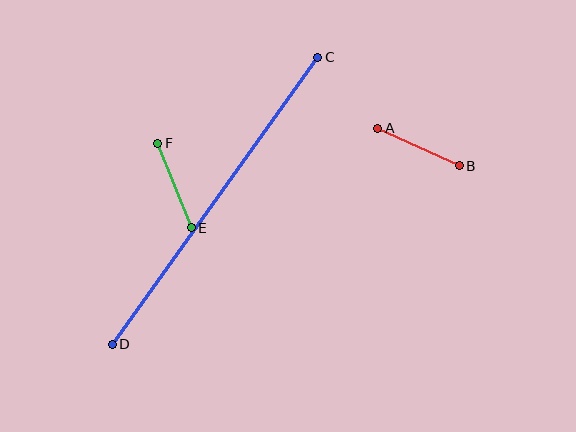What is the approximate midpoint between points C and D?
The midpoint is at approximately (215, 201) pixels.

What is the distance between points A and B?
The distance is approximately 90 pixels.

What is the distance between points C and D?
The distance is approximately 353 pixels.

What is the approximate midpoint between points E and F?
The midpoint is at approximately (174, 186) pixels.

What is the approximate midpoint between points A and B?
The midpoint is at approximately (418, 147) pixels.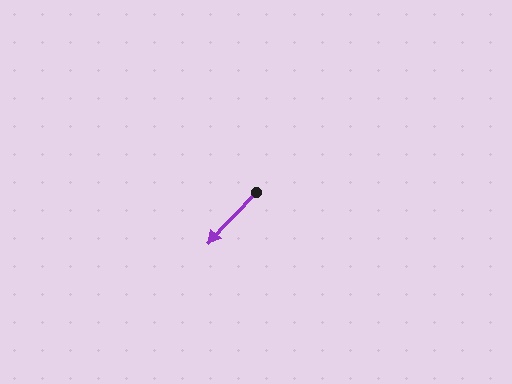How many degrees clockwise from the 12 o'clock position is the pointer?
Approximately 224 degrees.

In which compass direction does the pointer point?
Southwest.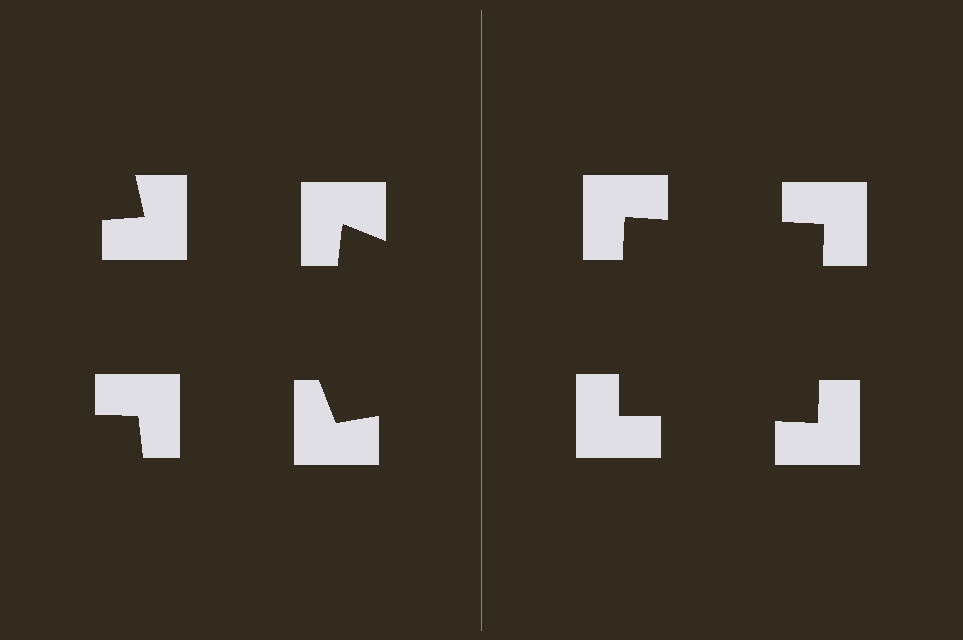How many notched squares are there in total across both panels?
8 — 4 on each side.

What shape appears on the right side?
An illusory square.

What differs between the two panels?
The notched squares are positioned identically on both sides; only the wedge orientations differ. On the right they align to a square; on the left they are misaligned.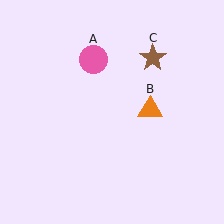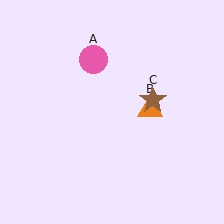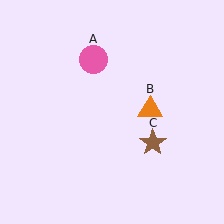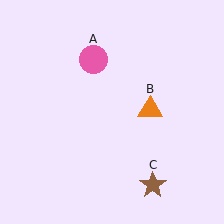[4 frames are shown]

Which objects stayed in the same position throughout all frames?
Pink circle (object A) and orange triangle (object B) remained stationary.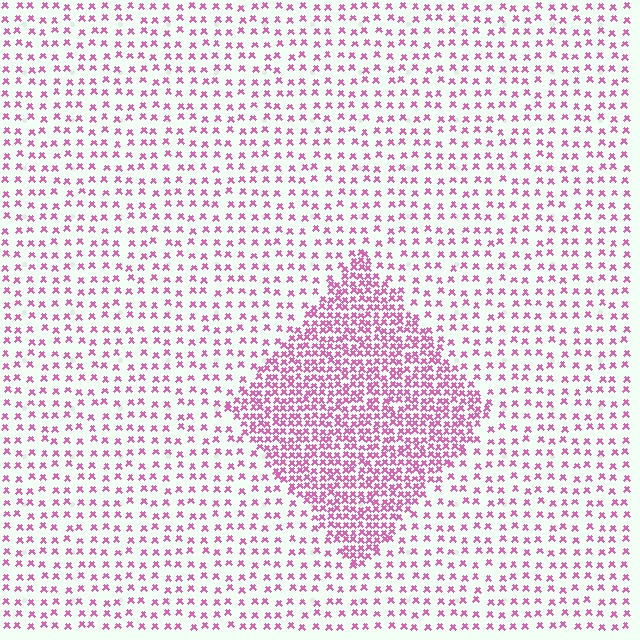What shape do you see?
I see a diamond.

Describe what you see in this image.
The image contains small pink elements arranged at two different densities. A diamond-shaped region is visible where the elements are more densely packed than the surrounding area.